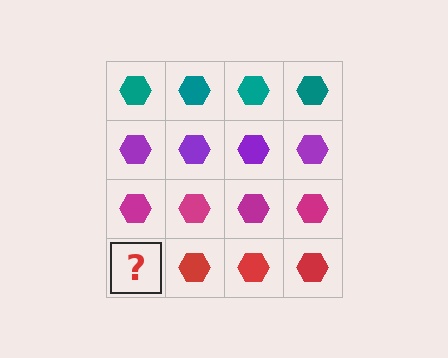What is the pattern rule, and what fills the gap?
The rule is that each row has a consistent color. The gap should be filled with a red hexagon.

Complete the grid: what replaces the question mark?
The question mark should be replaced with a red hexagon.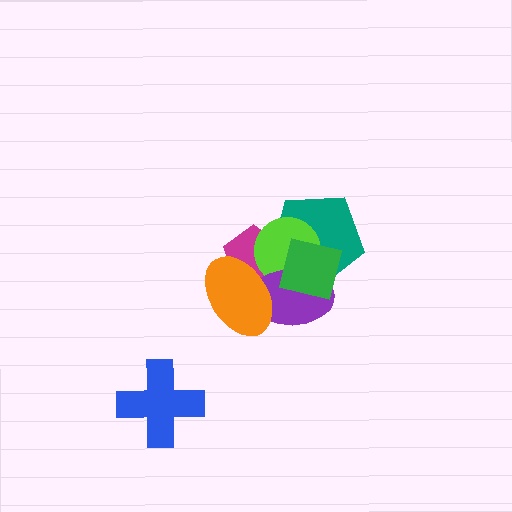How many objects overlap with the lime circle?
5 objects overlap with the lime circle.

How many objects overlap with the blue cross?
0 objects overlap with the blue cross.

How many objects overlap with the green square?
3 objects overlap with the green square.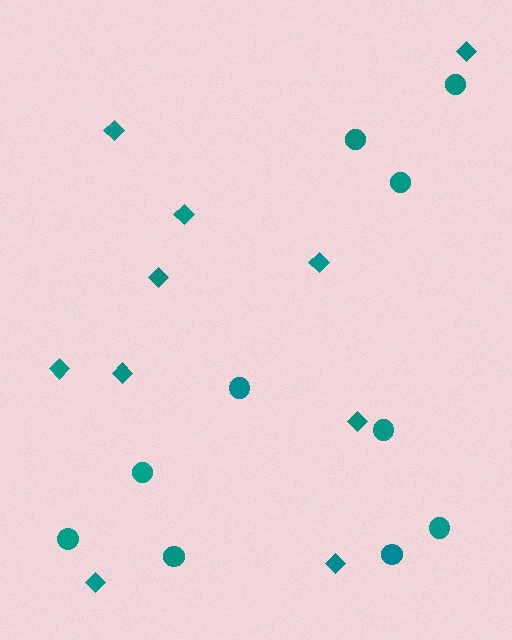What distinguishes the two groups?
There are 2 groups: one group of diamonds (10) and one group of circles (10).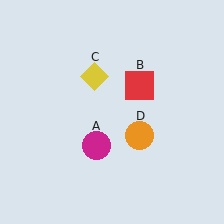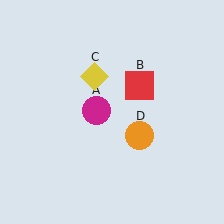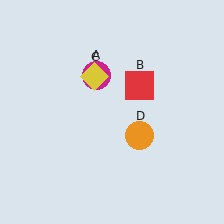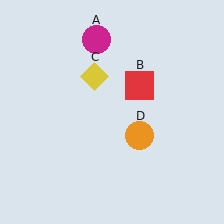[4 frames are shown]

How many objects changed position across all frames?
1 object changed position: magenta circle (object A).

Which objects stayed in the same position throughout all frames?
Red square (object B) and yellow diamond (object C) and orange circle (object D) remained stationary.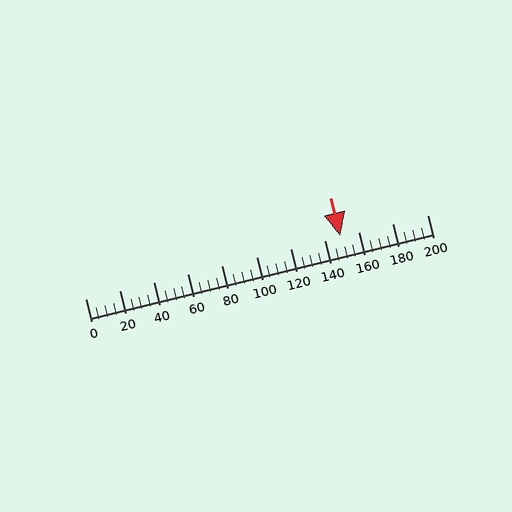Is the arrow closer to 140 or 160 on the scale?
The arrow is closer to 140.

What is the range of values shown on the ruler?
The ruler shows values from 0 to 200.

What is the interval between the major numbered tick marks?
The major tick marks are spaced 20 units apart.